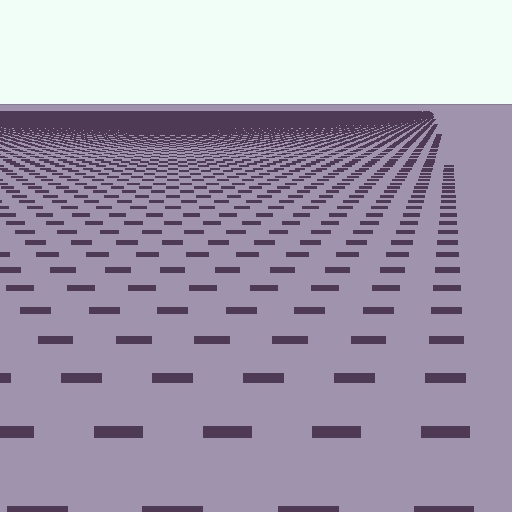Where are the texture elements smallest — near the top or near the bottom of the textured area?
Near the top.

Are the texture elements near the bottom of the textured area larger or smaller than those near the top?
Larger. Near the bottom, elements are closer to the viewer and appear at a bigger on-screen size.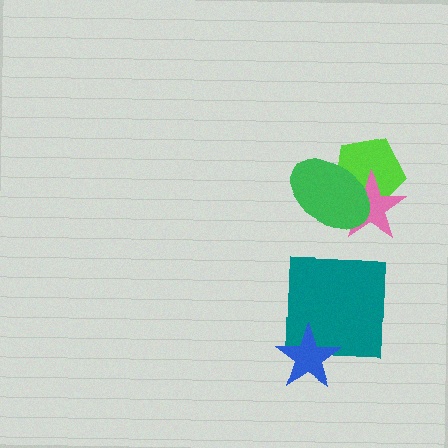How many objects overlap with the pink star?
2 objects overlap with the pink star.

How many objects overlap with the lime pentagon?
2 objects overlap with the lime pentagon.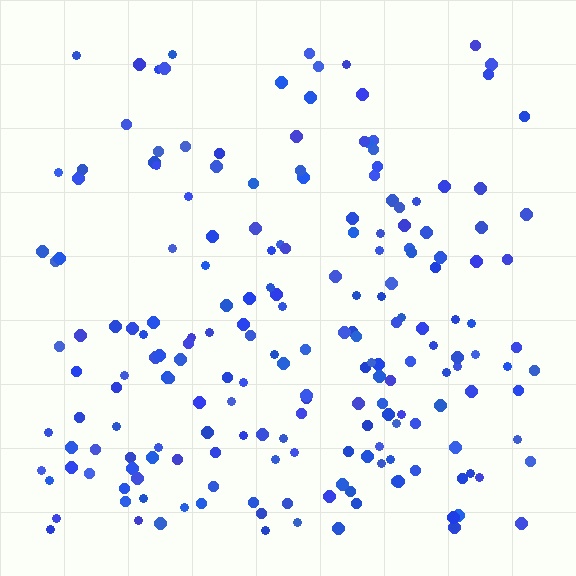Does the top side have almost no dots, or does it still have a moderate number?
Still a moderate number, just noticeably fewer than the bottom.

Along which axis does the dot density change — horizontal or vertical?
Vertical.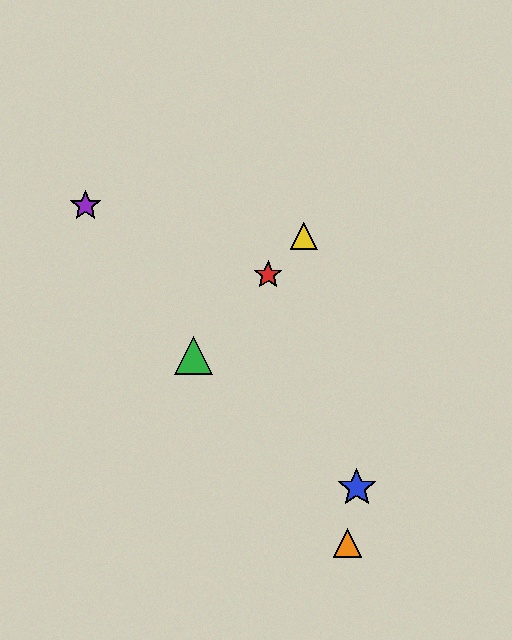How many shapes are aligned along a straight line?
3 shapes (the red star, the green triangle, the yellow triangle) are aligned along a straight line.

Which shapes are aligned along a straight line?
The red star, the green triangle, the yellow triangle are aligned along a straight line.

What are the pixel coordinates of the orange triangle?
The orange triangle is at (347, 543).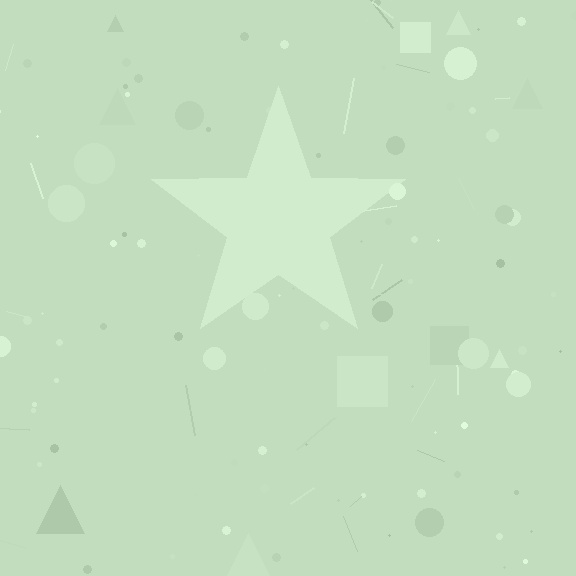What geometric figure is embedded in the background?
A star is embedded in the background.